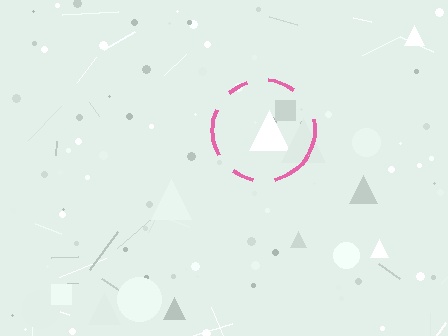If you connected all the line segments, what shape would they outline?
They would outline a circle.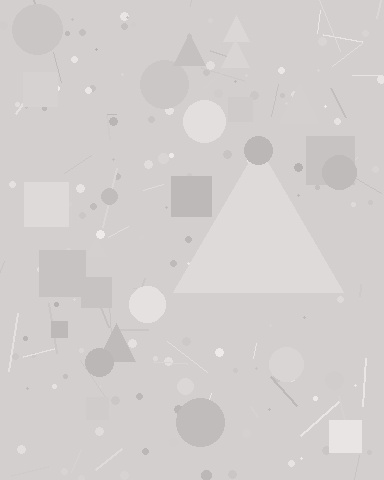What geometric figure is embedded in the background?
A triangle is embedded in the background.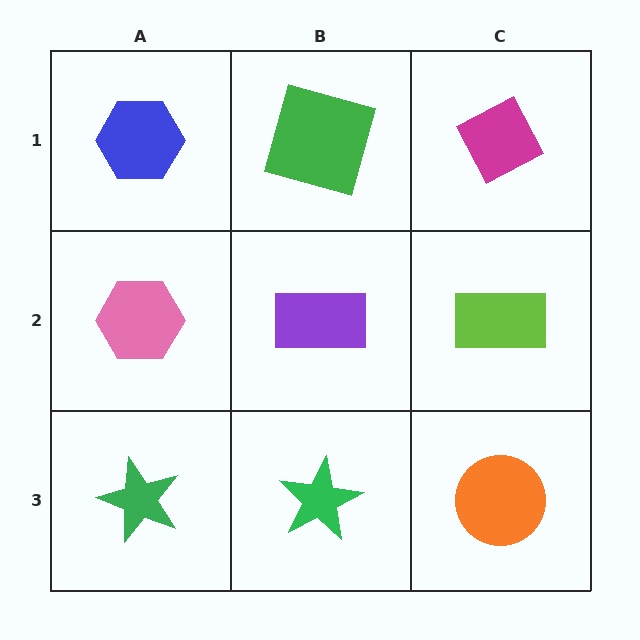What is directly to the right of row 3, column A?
A green star.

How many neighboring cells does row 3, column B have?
3.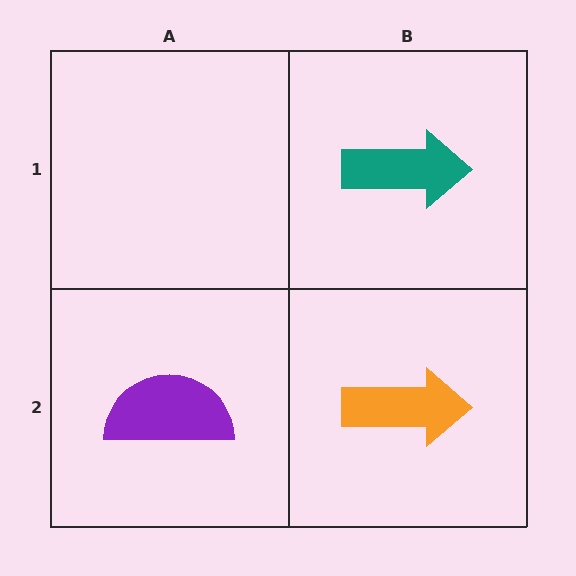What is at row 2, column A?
A purple semicircle.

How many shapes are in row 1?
1 shape.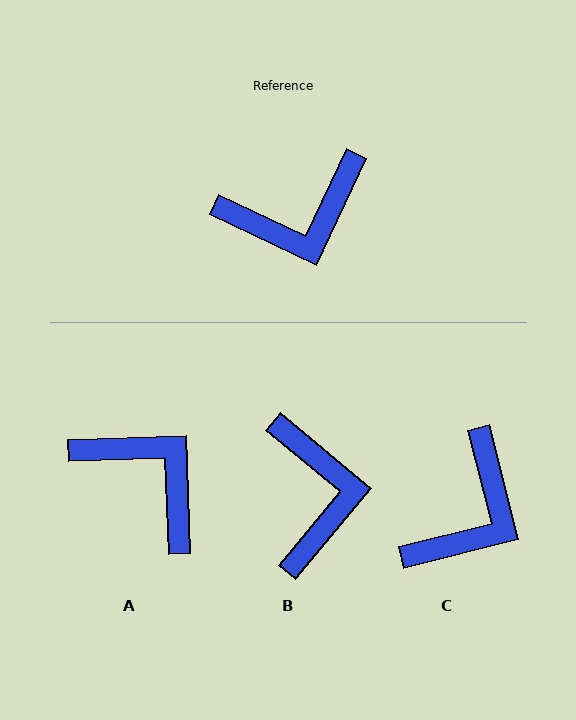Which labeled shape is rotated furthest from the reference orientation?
A, about 117 degrees away.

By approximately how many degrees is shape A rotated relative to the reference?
Approximately 117 degrees counter-clockwise.